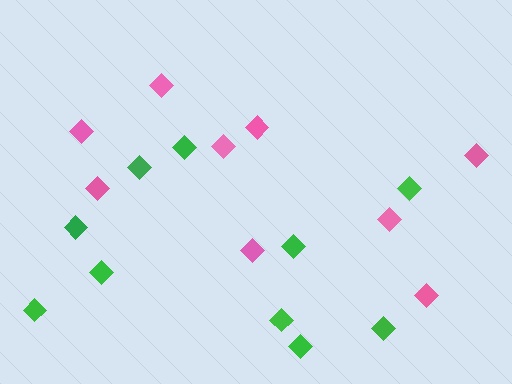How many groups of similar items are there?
There are 2 groups: one group of green diamonds (10) and one group of pink diamonds (9).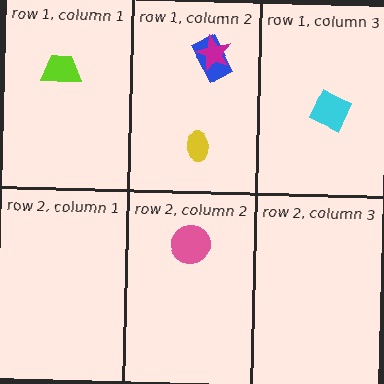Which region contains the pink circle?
The row 2, column 2 region.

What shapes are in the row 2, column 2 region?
The pink circle.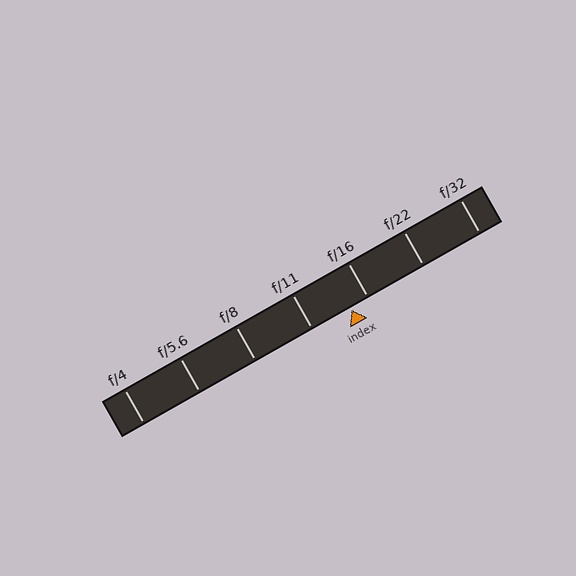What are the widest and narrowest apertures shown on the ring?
The widest aperture shown is f/4 and the narrowest is f/32.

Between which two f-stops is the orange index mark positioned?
The index mark is between f/11 and f/16.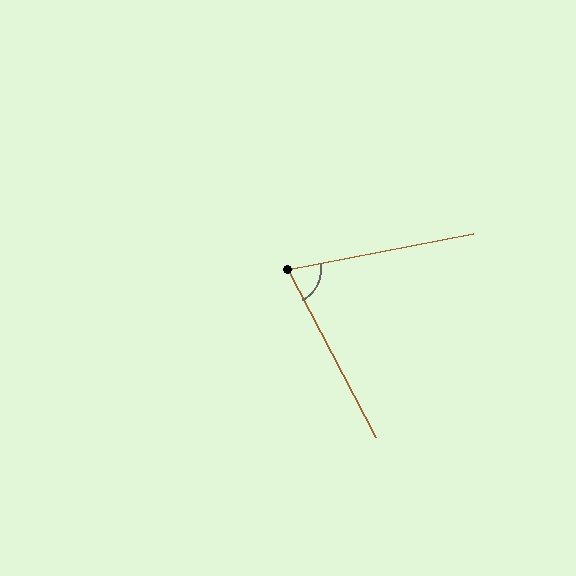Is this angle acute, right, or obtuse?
It is acute.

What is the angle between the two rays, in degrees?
Approximately 73 degrees.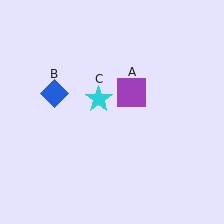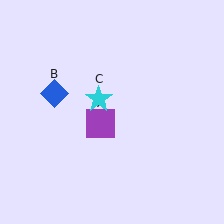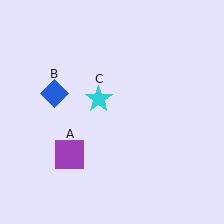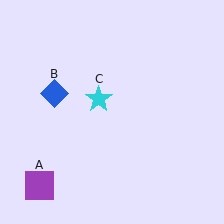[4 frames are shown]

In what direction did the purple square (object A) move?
The purple square (object A) moved down and to the left.